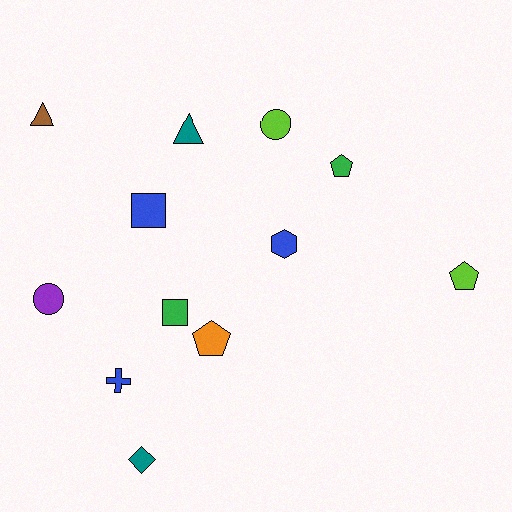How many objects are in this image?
There are 12 objects.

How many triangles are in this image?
There are 2 triangles.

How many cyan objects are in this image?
There are no cyan objects.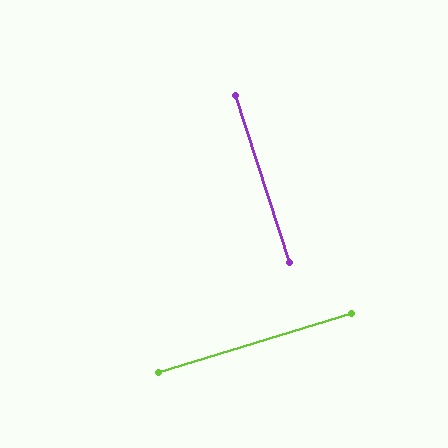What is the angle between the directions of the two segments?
Approximately 89 degrees.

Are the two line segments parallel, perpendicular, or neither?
Perpendicular — they meet at approximately 89°.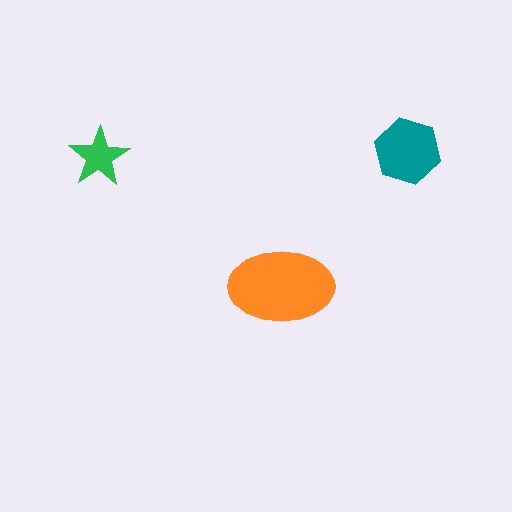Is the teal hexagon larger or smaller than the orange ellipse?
Smaller.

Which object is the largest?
The orange ellipse.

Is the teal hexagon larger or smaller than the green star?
Larger.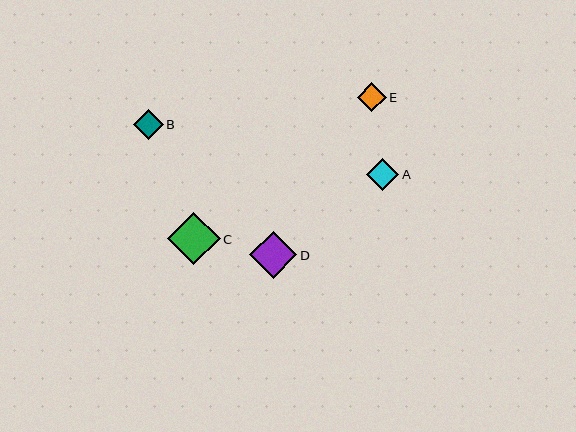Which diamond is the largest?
Diamond C is the largest with a size of approximately 52 pixels.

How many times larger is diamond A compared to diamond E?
Diamond A is approximately 1.1 times the size of diamond E.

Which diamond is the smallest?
Diamond E is the smallest with a size of approximately 29 pixels.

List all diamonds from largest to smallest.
From largest to smallest: C, D, A, B, E.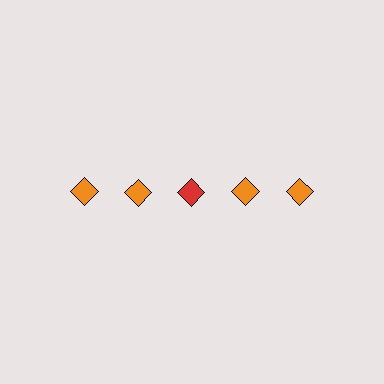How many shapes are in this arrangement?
There are 5 shapes arranged in a grid pattern.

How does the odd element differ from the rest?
It has a different color: red instead of orange.